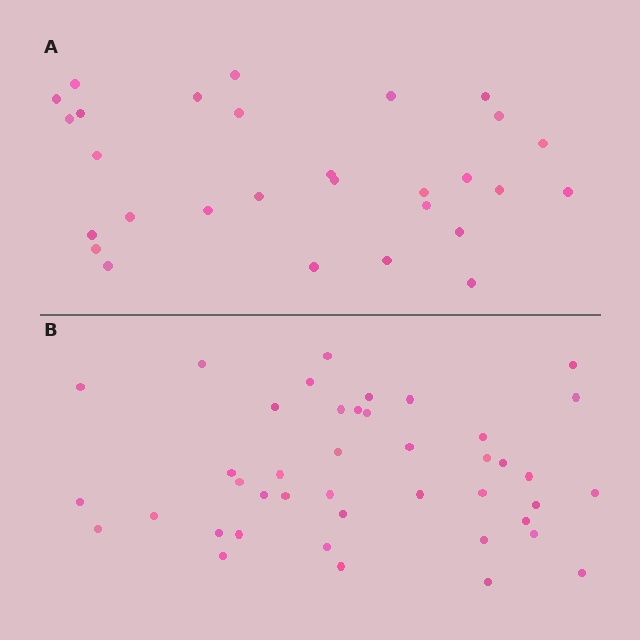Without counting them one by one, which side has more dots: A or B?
Region B (the bottom region) has more dots.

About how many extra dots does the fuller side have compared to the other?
Region B has approximately 15 more dots than region A.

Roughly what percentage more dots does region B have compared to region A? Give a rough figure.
About 45% more.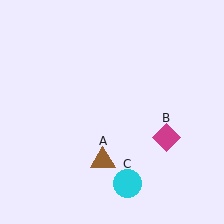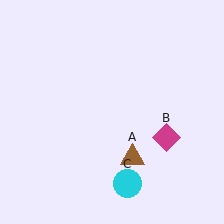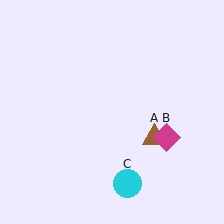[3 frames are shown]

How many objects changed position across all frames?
1 object changed position: brown triangle (object A).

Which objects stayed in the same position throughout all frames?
Magenta diamond (object B) and cyan circle (object C) remained stationary.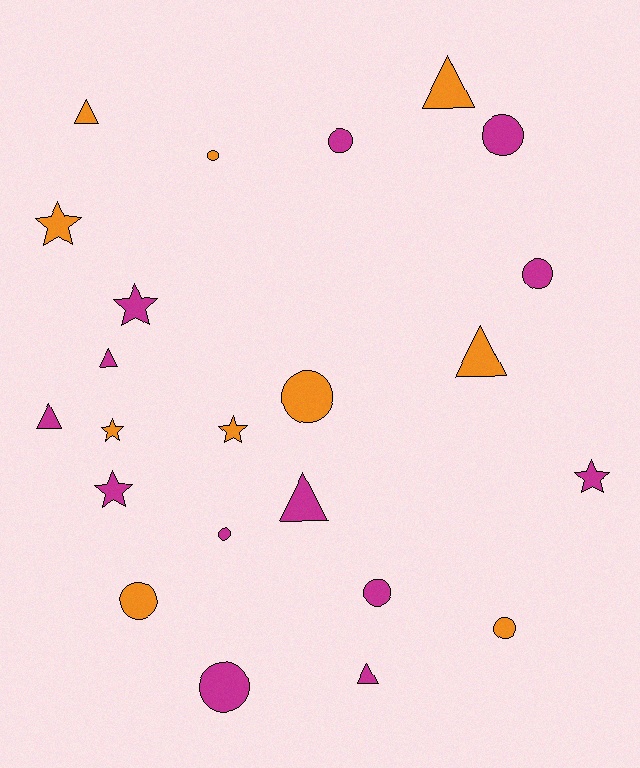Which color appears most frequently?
Magenta, with 13 objects.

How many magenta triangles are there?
There are 4 magenta triangles.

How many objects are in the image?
There are 23 objects.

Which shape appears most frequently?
Circle, with 10 objects.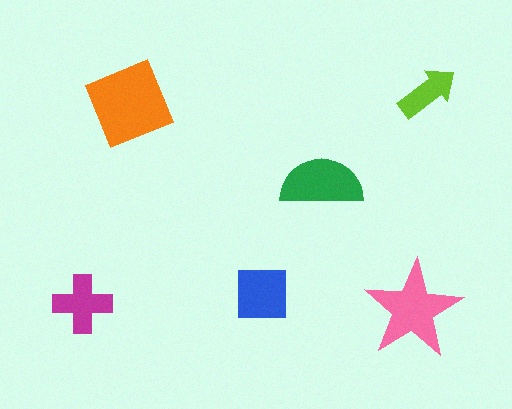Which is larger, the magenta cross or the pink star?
The pink star.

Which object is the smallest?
The lime arrow.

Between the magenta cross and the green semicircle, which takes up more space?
The green semicircle.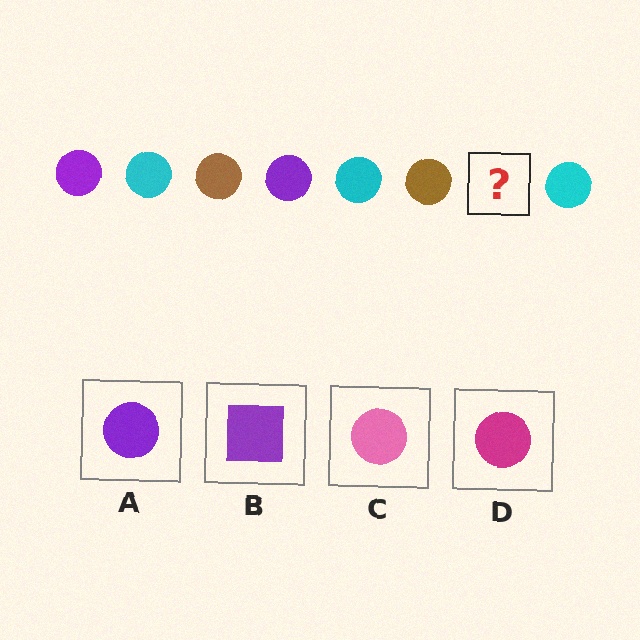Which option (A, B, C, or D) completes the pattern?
A.